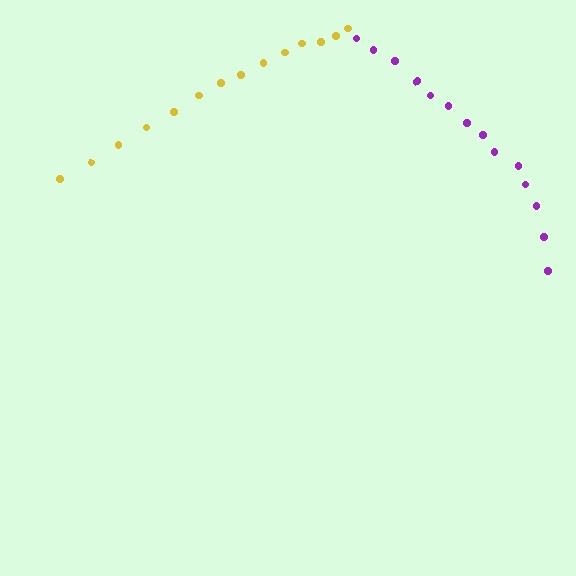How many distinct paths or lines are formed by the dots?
There are 2 distinct paths.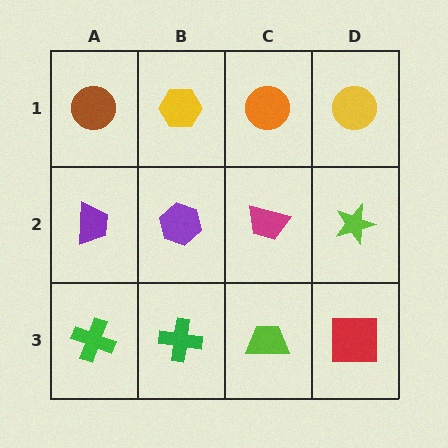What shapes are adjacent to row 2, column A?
A brown circle (row 1, column A), a green cross (row 3, column A), a purple hexagon (row 2, column B).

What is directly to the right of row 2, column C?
A lime star.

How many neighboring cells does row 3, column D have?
2.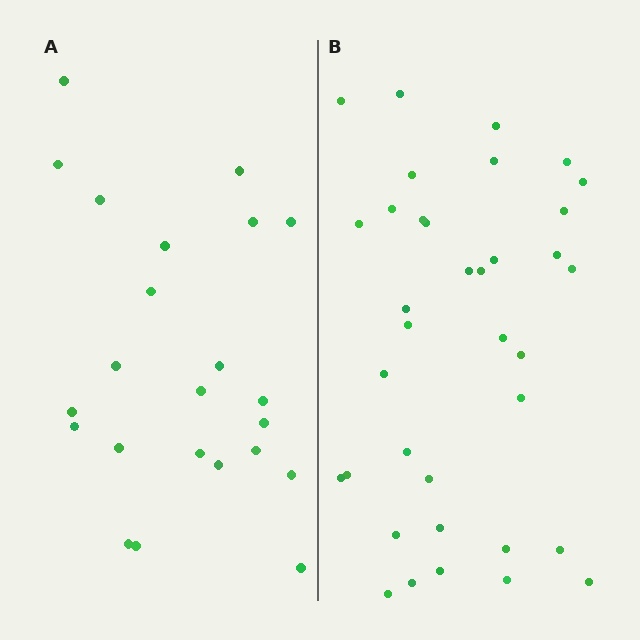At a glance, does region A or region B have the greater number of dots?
Region B (the right region) has more dots.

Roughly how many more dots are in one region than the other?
Region B has approximately 15 more dots than region A.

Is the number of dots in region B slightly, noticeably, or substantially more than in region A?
Region B has substantially more. The ratio is roughly 1.6 to 1.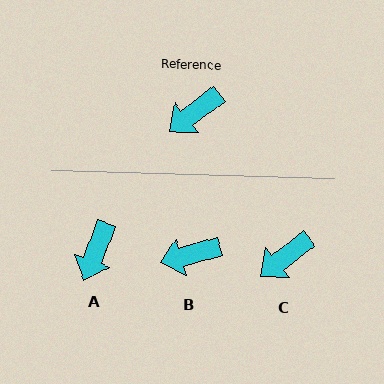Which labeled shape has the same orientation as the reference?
C.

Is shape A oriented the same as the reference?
No, it is off by about 31 degrees.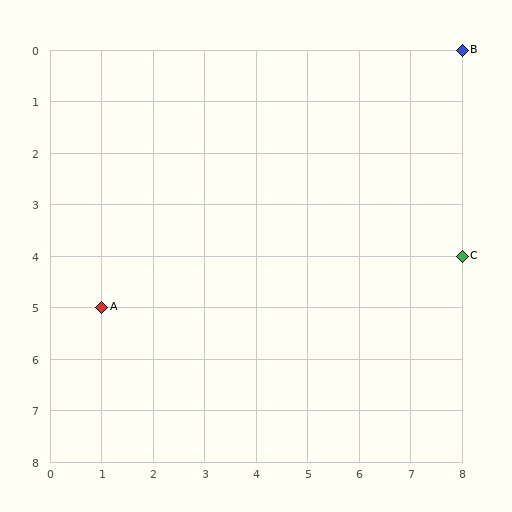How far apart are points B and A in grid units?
Points B and A are 7 columns and 5 rows apart (about 8.6 grid units diagonally).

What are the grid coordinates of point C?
Point C is at grid coordinates (8, 4).